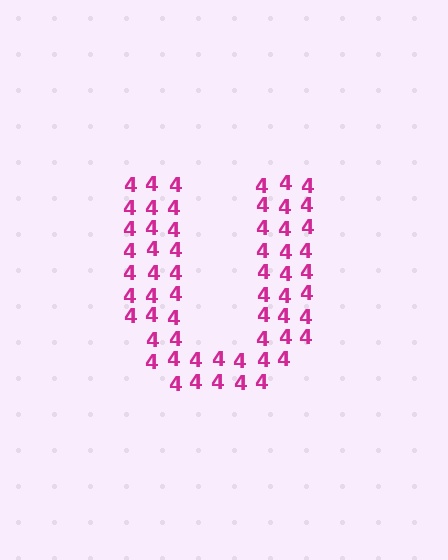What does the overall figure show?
The overall figure shows the letter U.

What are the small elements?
The small elements are digit 4's.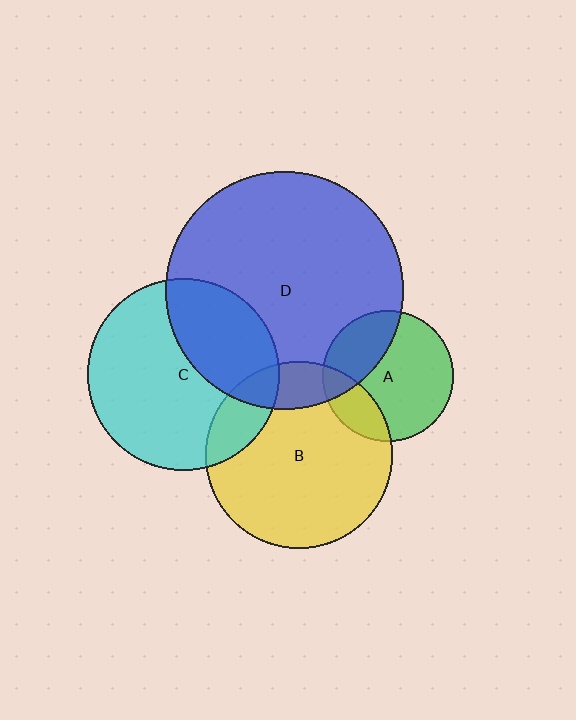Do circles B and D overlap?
Yes.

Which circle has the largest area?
Circle D (blue).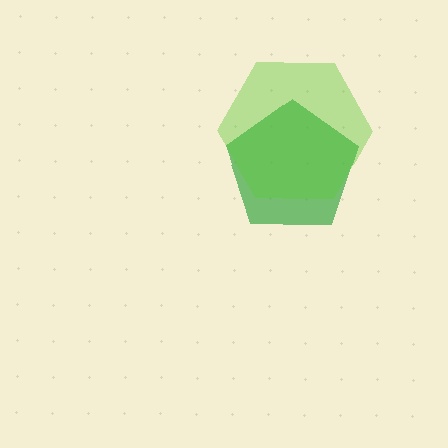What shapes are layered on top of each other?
The layered shapes are: a green pentagon, a lime hexagon.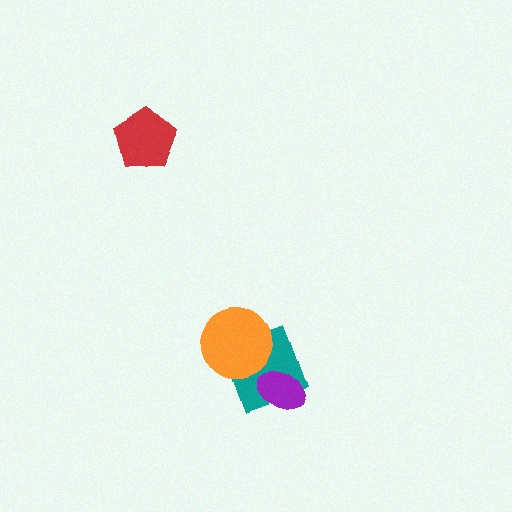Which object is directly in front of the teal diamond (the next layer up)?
The purple ellipse is directly in front of the teal diamond.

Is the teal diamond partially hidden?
Yes, it is partially covered by another shape.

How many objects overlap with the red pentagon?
0 objects overlap with the red pentagon.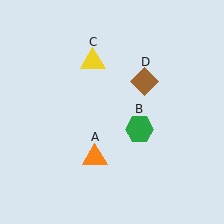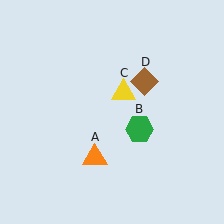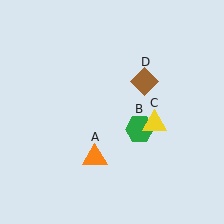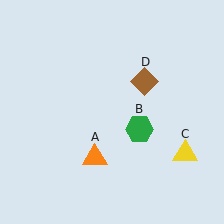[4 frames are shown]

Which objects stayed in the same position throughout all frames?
Orange triangle (object A) and green hexagon (object B) and brown diamond (object D) remained stationary.